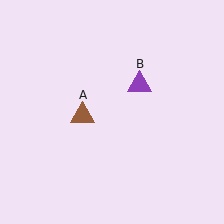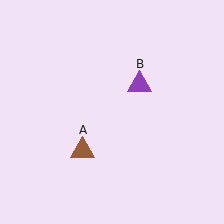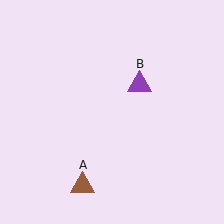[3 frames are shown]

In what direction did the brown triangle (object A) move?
The brown triangle (object A) moved down.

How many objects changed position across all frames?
1 object changed position: brown triangle (object A).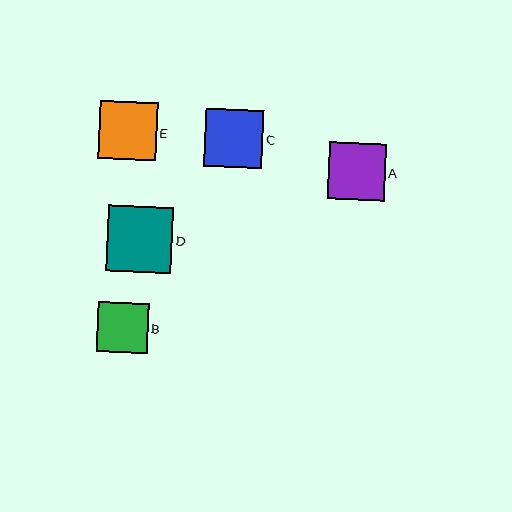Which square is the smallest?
Square B is the smallest with a size of approximately 50 pixels.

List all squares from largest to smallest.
From largest to smallest: D, E, C, A, B.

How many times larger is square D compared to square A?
Square D is approximately 1.1 times the size of square A.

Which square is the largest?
Square D is the largest with a size of approximately 66 pixels.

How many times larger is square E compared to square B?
Square E is approximately 1.2 times the size of square B.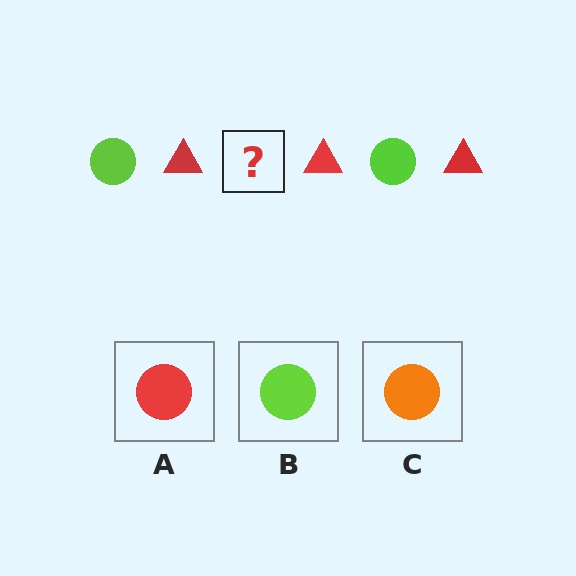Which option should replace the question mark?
Option B.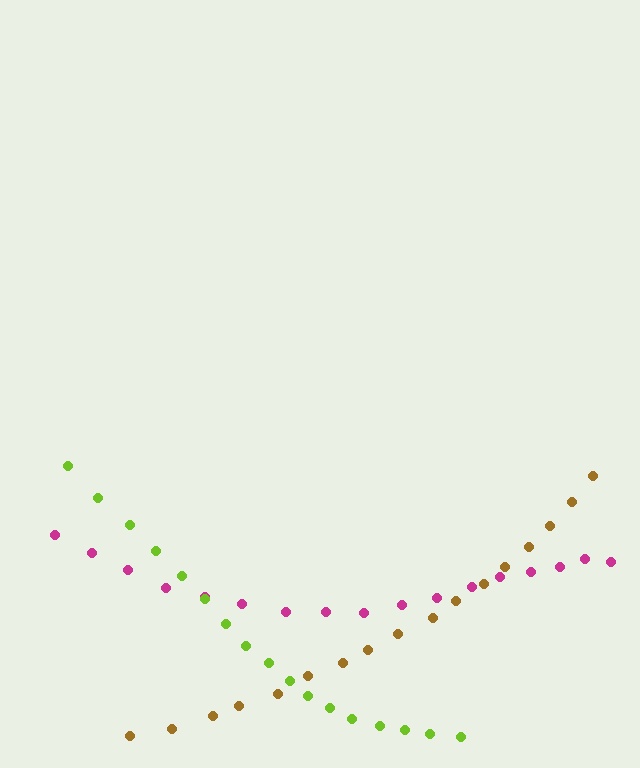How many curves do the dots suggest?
There are 3 distinct paths.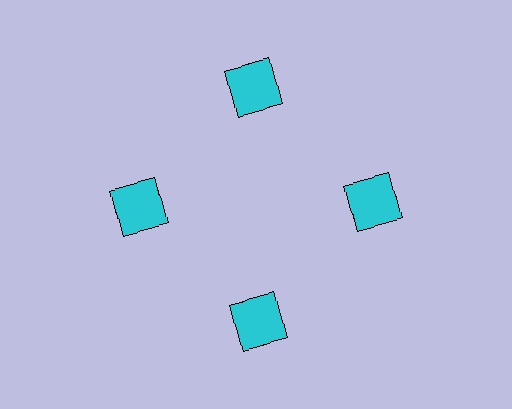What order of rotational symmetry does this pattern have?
This pattern has 4-fold rotational symmetry.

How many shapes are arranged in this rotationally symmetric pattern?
There are 4 shapes, arranged in 4 groups of 1.